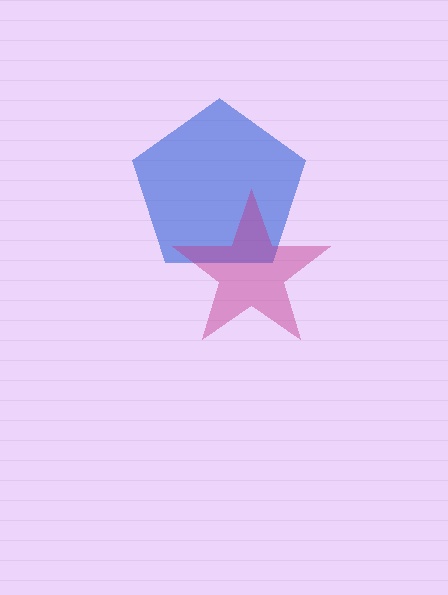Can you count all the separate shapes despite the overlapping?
Yes, there are 2 separate shapes.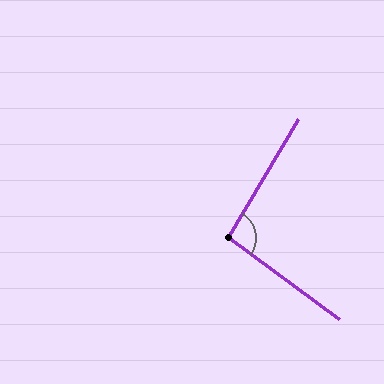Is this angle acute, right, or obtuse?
It is obtuse.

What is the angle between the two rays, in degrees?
Approximately 96 degrees.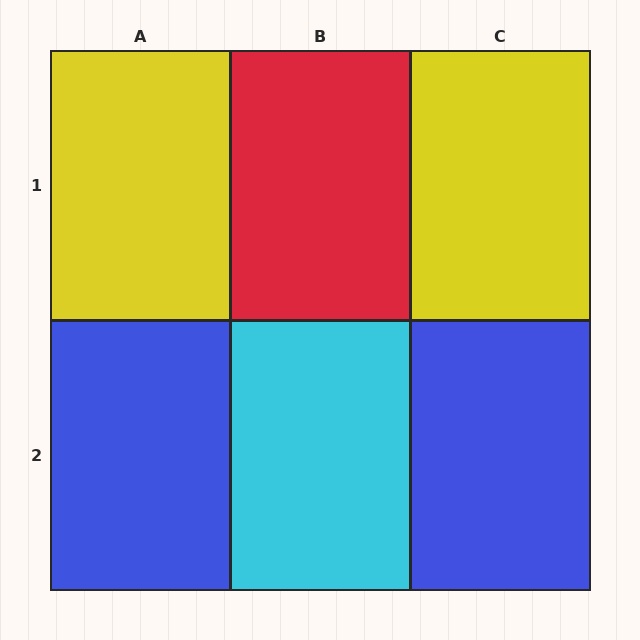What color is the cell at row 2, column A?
Blue.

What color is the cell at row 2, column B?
Cyan.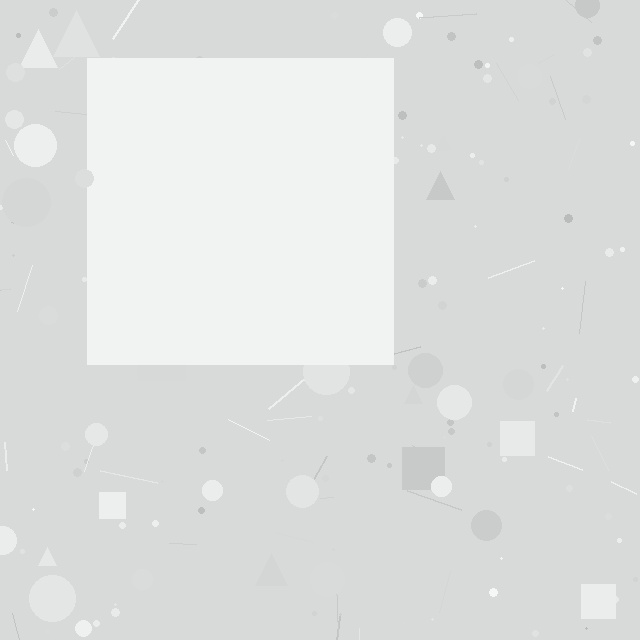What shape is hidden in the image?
A square is hidden in the image.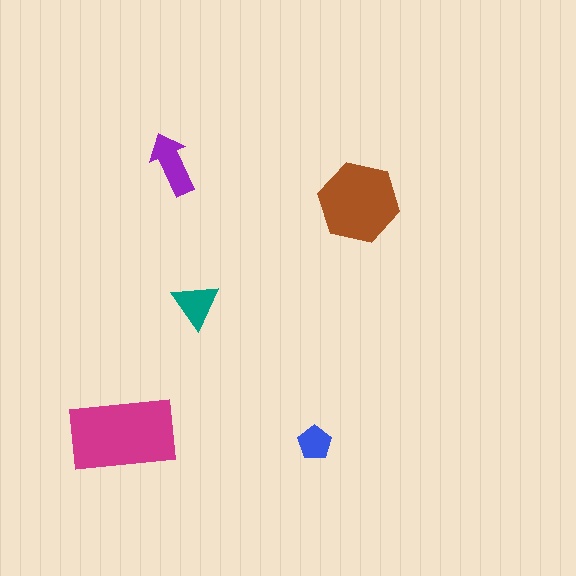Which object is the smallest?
The blue pentagon.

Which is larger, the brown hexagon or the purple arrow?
The brown hexagon.